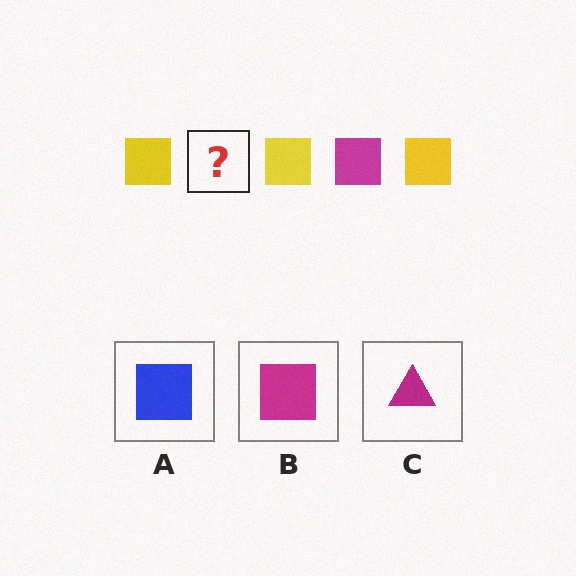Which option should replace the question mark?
Option B.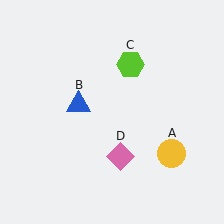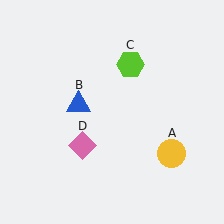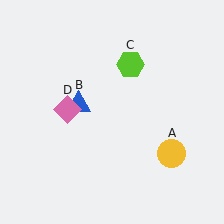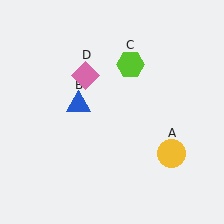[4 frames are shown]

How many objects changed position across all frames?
1 object changed position: pink diamond (object D).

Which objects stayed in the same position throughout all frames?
Yellow circle (object A) and blue triangle (object B) and lime hexagon (object C) remained stationary.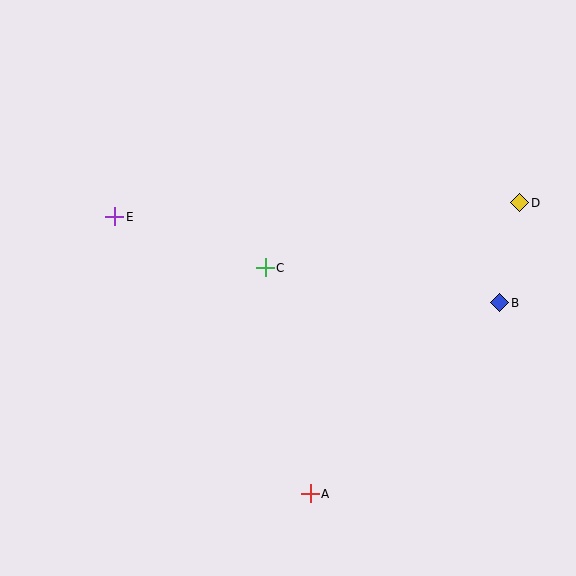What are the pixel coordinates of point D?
Point D is at (520, 203).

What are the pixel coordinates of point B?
Point B is at (500, 303).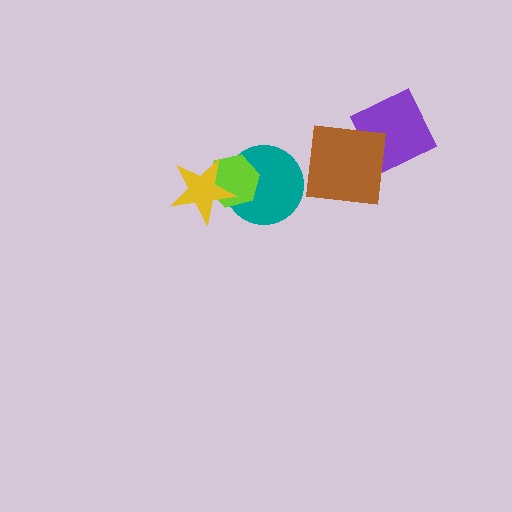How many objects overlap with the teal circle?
2 objects overlap with the teal circle.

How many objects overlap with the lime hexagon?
2 objects overlap with the lime hexagon.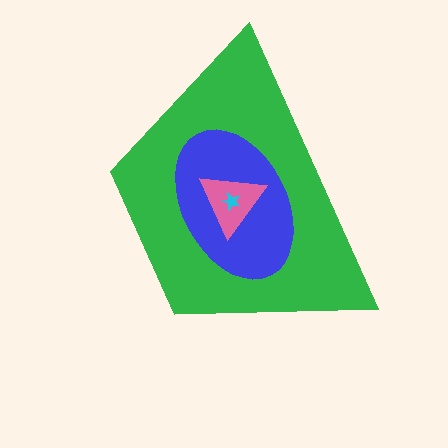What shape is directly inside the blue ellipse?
The pink triangle.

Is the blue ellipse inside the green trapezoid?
Yes.